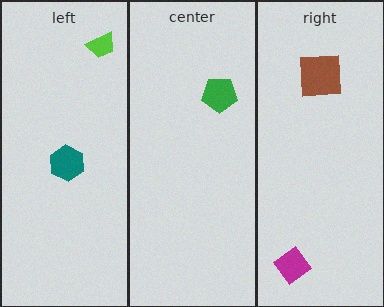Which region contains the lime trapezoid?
The left region.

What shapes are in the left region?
The lime trapezoid, the teal hexagon.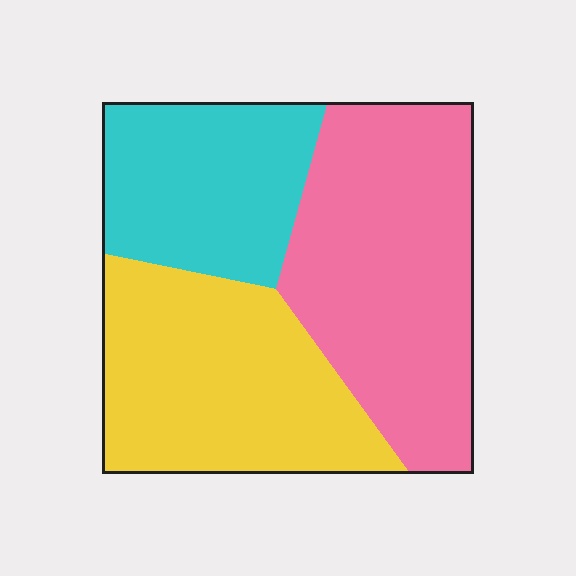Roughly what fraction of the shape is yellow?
Yellow takes up between a quarter and a half of the shape.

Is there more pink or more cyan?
Pink.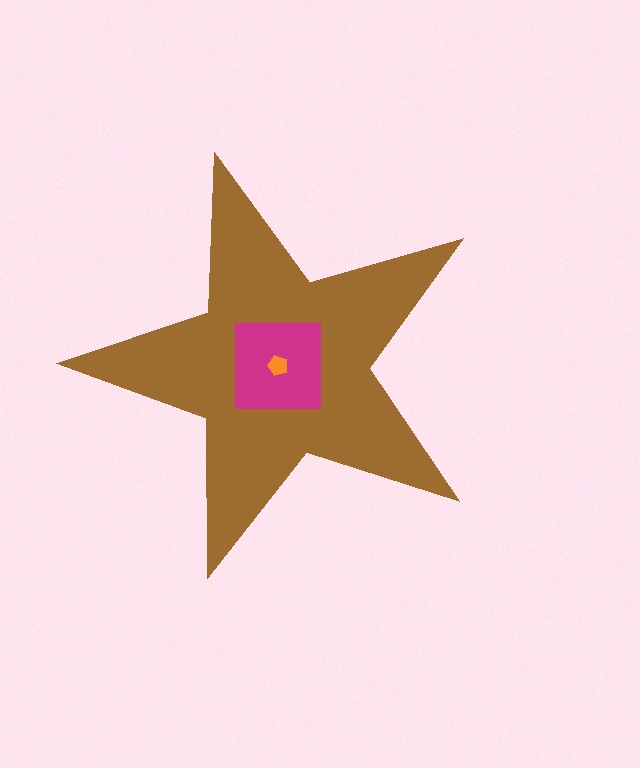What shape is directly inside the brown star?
The magenta square.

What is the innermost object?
The orange pentagon.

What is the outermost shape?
The brown star.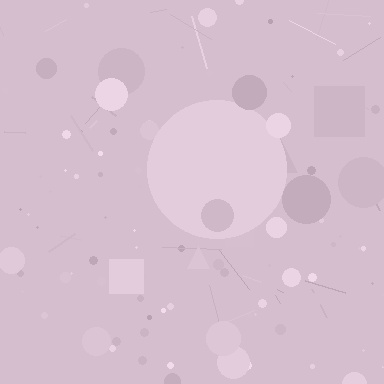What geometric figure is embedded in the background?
A circle is embedded in the background.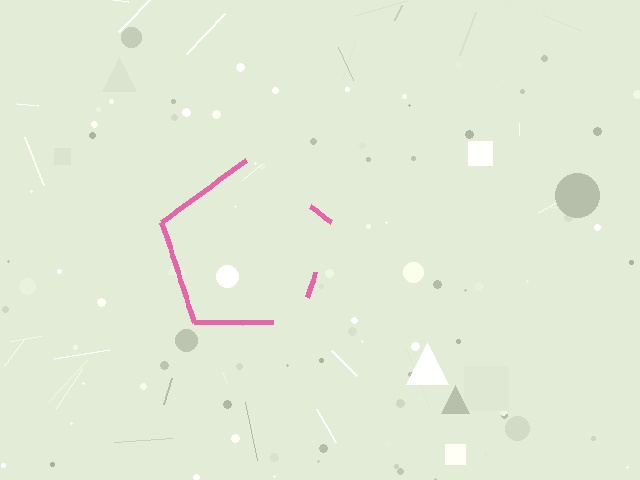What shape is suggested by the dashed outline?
The dashed outline suggests a pentagon.